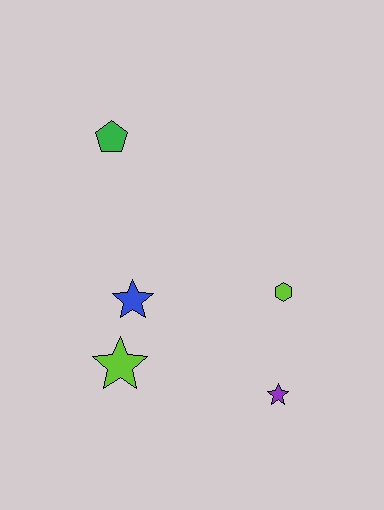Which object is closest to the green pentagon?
The blue star is closest to the green pentagon.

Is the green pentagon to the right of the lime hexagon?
No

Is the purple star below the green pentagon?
Yes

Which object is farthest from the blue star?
The purple star is farthest from the blue star.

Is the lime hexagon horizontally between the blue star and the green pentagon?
No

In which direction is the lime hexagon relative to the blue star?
The lime hexagon is to the right of the blue star.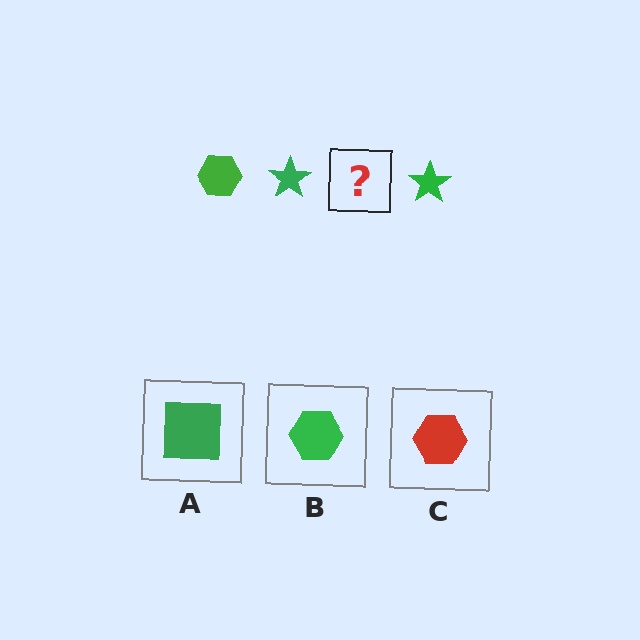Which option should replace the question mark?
Option B.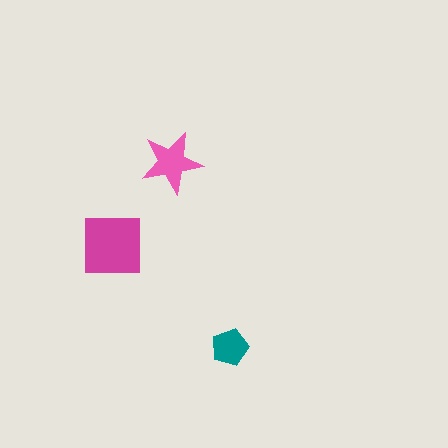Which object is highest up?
The pink star is topmost.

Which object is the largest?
The magenta square.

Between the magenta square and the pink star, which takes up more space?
The magenta square.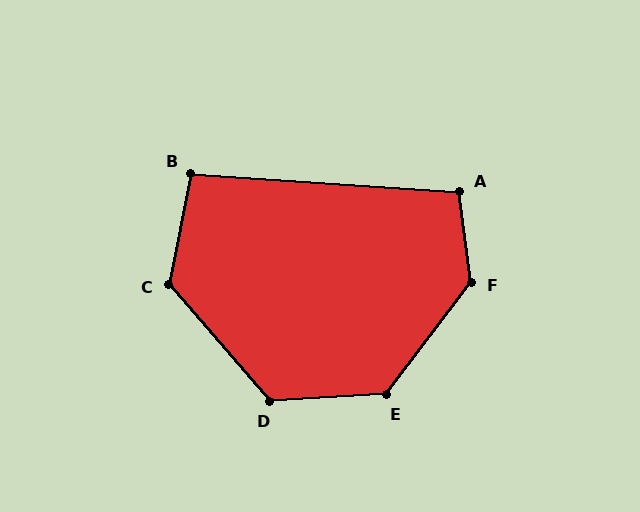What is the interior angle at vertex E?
Approximately 131 degrees (obtuse).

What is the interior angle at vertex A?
Approximately 101 degrees (obtuse).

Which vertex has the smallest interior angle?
B, at approximately 97 degrees.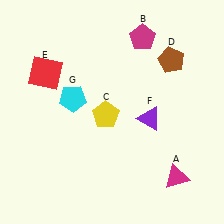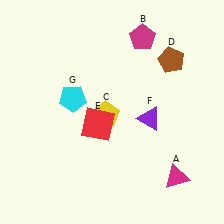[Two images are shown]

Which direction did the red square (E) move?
The red square (E) moved right.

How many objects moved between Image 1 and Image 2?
1 object moved between the two images.